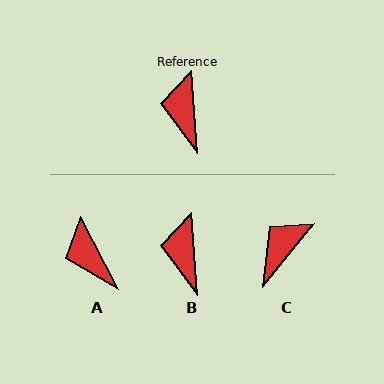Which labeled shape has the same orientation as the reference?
B.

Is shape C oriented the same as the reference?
No, it is off by about 43 degrees.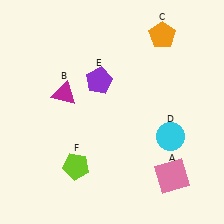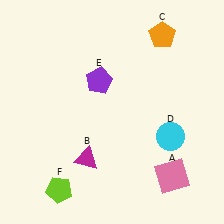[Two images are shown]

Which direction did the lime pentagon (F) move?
The lime pentagon (F) moved down.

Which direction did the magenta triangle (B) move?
The magenta triangle (B) moved down.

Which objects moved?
The objects that moved are: the magenta triangle (B), the lime pentagon (F).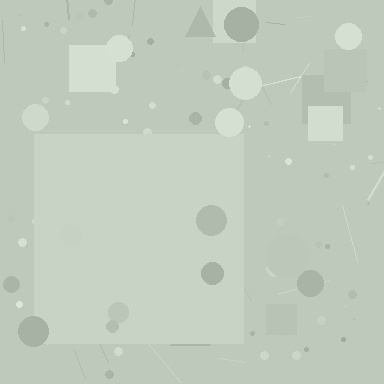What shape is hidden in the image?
A square is hidden in the image.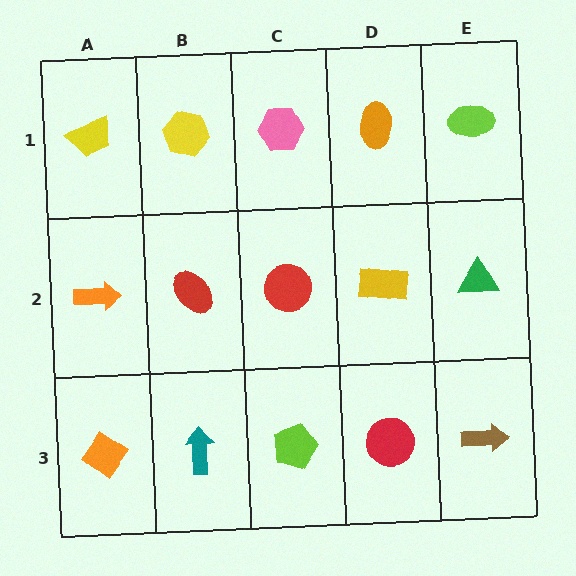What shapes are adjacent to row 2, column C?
A pink hexagon (row 1, column C), a lime pentagon (row 3, column C), a red ellipse (row 2, column B), a yellow rectangle (row 2, column D).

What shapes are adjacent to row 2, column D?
An orange ellipse (row 1, column D), a red circle (row 3, column D), a red circle (row 2, column C), a green triangle (row 2, column E).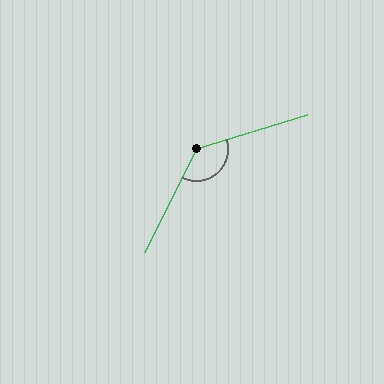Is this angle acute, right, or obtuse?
It is obtuse.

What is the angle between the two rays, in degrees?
Approximately 134 degrees.